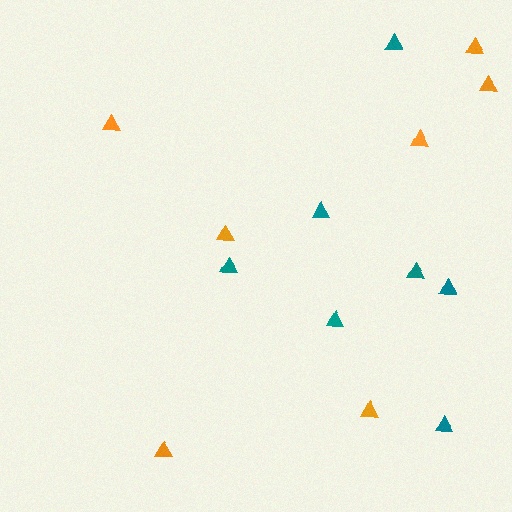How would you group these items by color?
There are 2 groups: one group of teal triangles (7) and one group of orange triangles (7).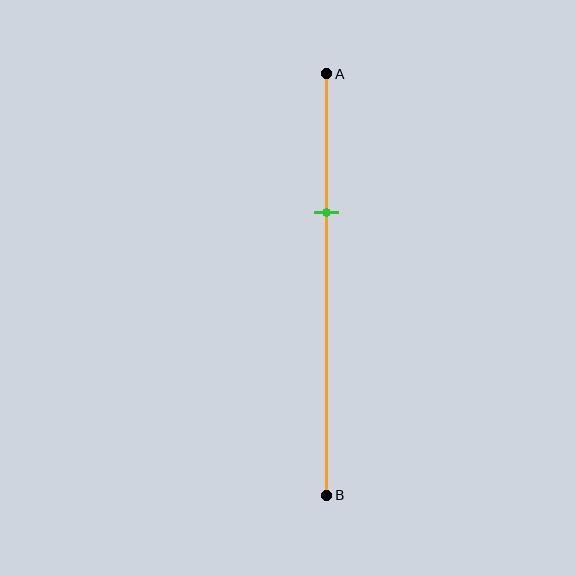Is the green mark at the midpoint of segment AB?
No, the mark is at about 35% from A, not at the 50% midpoint.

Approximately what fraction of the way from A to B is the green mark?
The green mark is approximately 35% of the way from A to B.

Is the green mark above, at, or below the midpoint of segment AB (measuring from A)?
The green mark is above the midpoint of segment AB.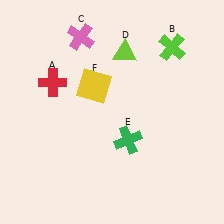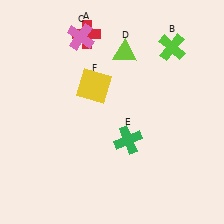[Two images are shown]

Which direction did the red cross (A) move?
The red cross (A) moved up.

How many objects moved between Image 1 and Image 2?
1 object moved between the two images.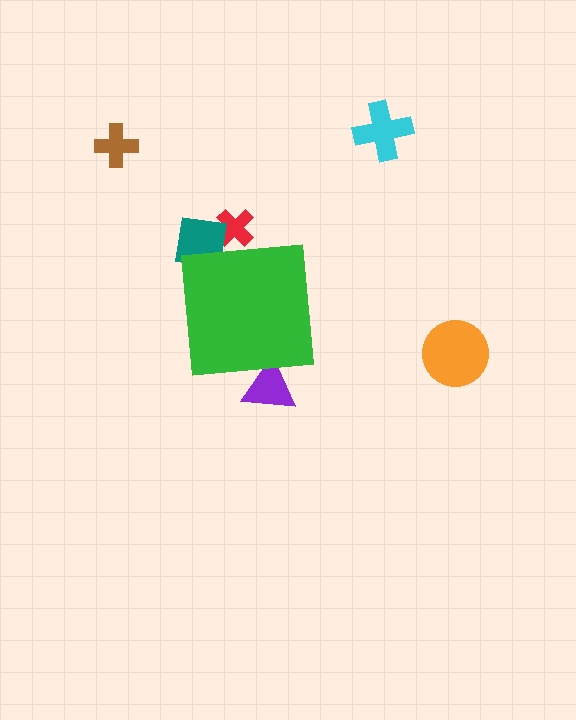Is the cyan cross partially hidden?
No, the cyan cross is fully visible.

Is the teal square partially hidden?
Yes, the teal square is partially hidden behind the green square.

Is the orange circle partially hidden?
No, the orange circle is fully visible.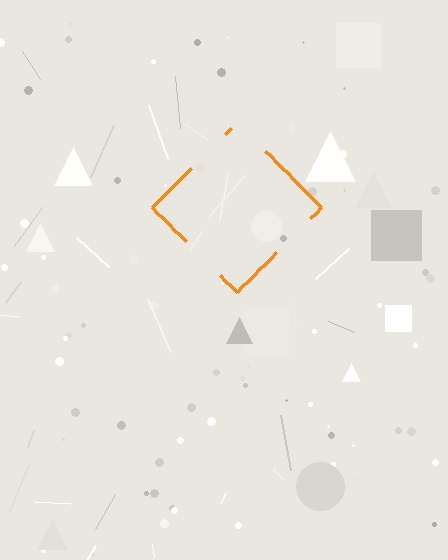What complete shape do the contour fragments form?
The contour fragments form a diamond.